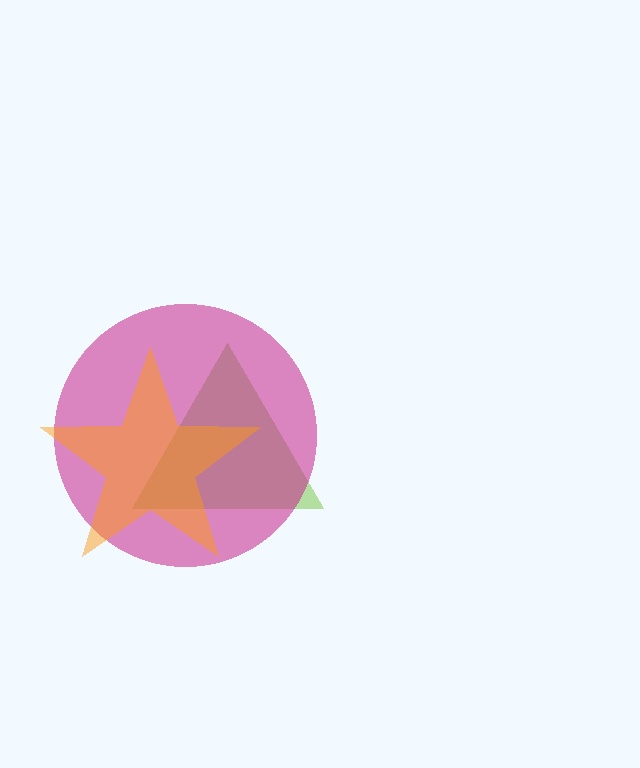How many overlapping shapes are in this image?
There are 3 overlapping shapes in the image.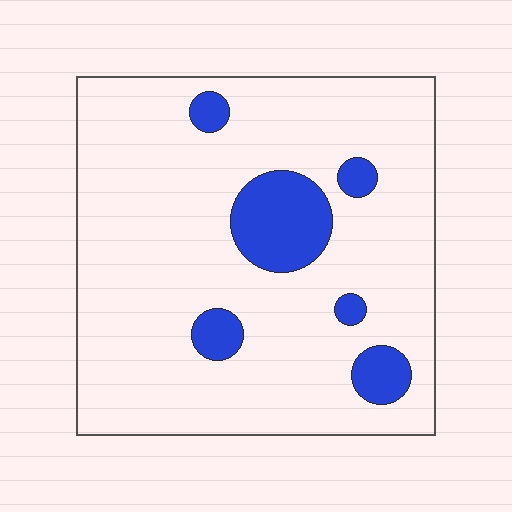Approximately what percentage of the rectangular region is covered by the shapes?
Approximately 15%.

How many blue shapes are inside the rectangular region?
6.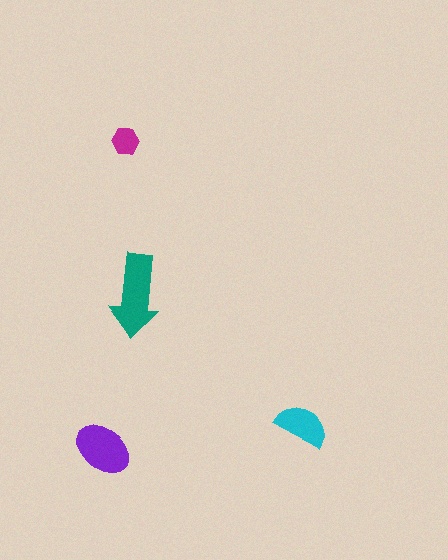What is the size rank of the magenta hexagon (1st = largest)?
4th.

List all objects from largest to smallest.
The teal arrow, the purple ellipse, the cyan semicircle, the magenta hexagon.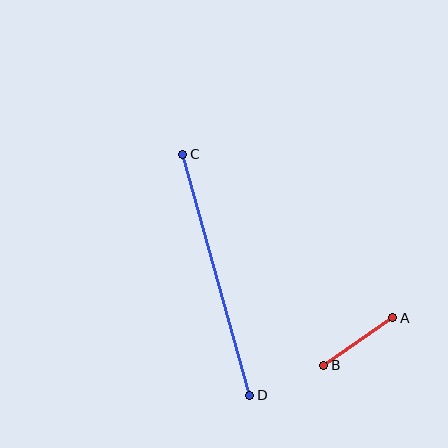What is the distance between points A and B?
The distance is approximately 84 pixels.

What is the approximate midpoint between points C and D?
The midpoint is at approximately (216, 275) pixels.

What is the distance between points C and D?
The distance is approximately 250 pixels.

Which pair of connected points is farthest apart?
Points C and D are farthest apart.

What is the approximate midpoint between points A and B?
The midpoint is at approximately (358, 341) pixels.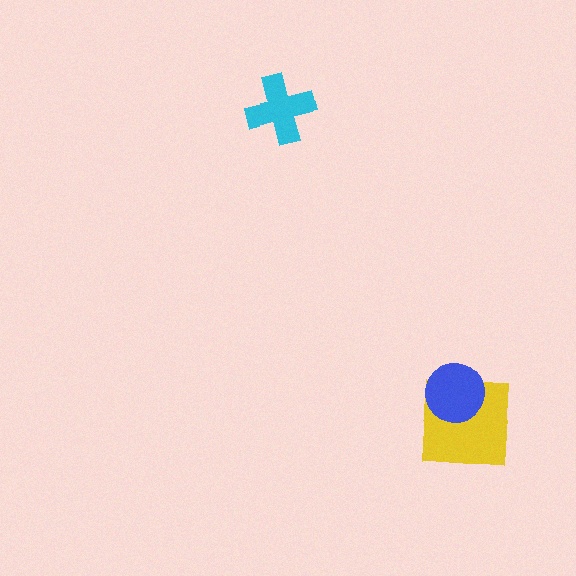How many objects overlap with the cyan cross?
0 objects overlap with the cyan cross.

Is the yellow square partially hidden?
Yes, it is partially covered by another shape.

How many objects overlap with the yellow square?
1 object overlaps with the yellow square.